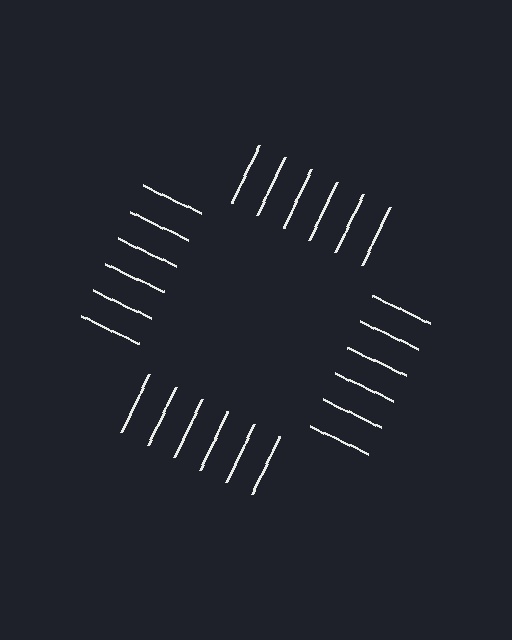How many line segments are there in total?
24 — 6 along each of the 4 edges.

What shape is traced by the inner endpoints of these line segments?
An illusory square — the line segments terminate on its edges but no continuous stroke is drawn.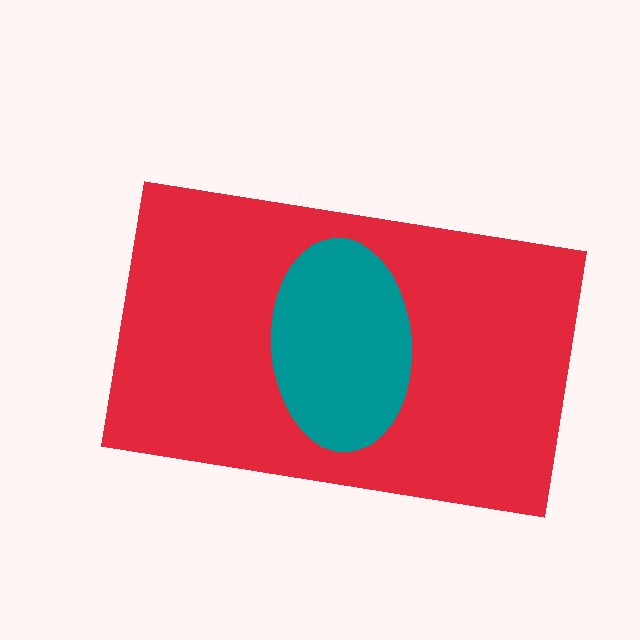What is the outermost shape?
The red rectangle.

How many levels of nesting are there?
2.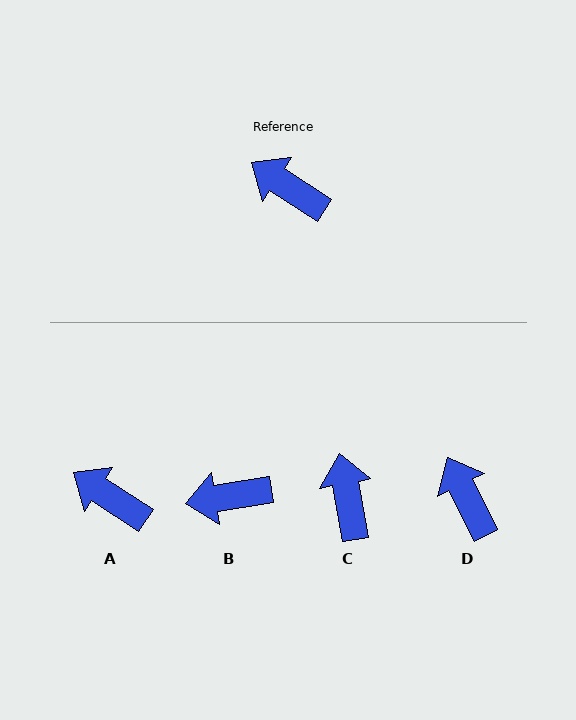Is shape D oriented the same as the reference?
No, it is off by about 30 degrees.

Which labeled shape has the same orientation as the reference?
A.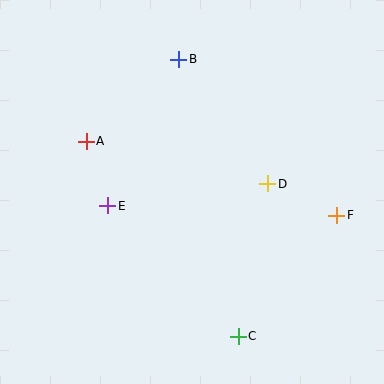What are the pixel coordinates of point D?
Point D is at (268, 184).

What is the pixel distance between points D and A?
The distance between D and A is 187 pixels.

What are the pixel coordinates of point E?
Point E is at (108, 206).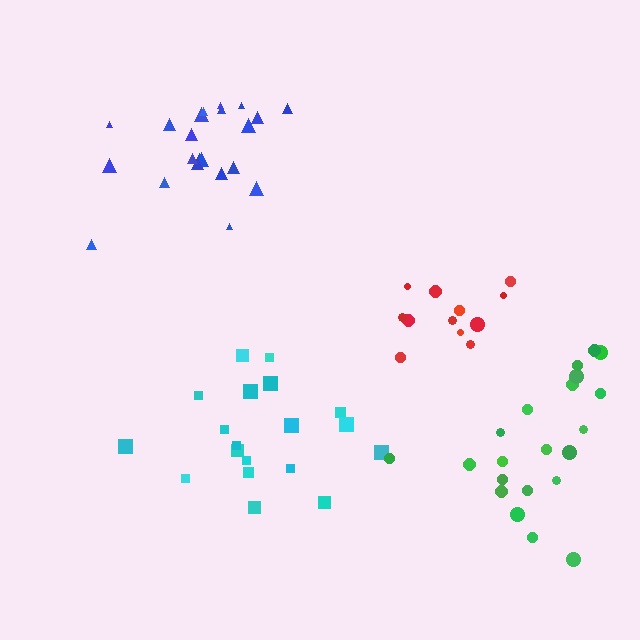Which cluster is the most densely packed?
Red.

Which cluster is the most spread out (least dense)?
Green.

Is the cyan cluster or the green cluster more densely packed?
Cyan.